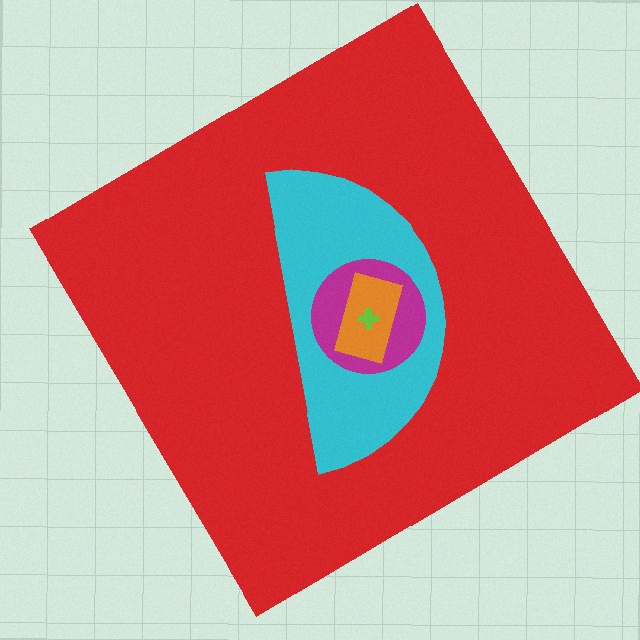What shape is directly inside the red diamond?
The cyan semicircle.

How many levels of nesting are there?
5.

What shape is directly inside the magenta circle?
The orange rectangle.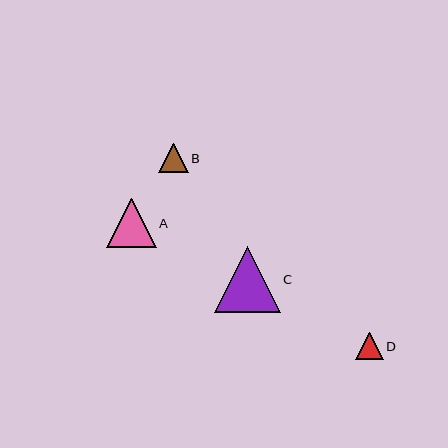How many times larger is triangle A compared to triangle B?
Triangle A is approximately 1.7 times the size of triangle B.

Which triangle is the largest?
Triangle C is the largest with a size of approximately 66 pixels.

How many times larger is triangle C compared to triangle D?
Triangle C is approximately 2.4 times the size of triangle D.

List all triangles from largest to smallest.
From largest to smallest: C, A, B, D.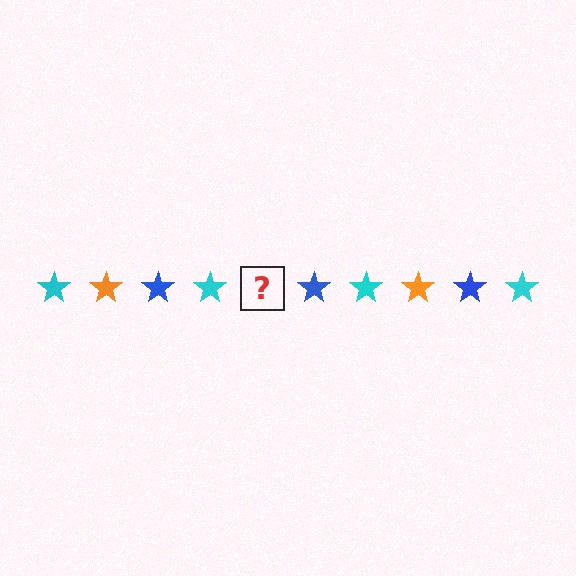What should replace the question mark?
The question mark should be replaced with an orange star.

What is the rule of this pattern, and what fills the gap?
The rule is that the pattern cycles through cyan, orange, blue stars. The gap should be filled with an orange star.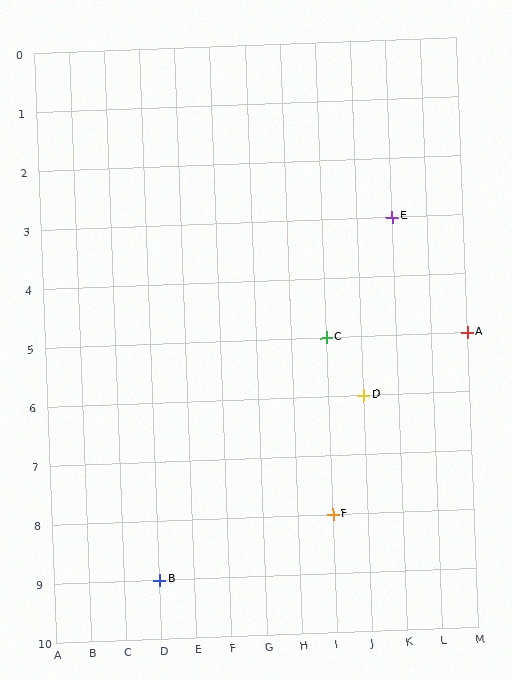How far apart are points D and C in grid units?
Points D and C are 1 column and 1 row apart (about 1.4 grid units diagonally).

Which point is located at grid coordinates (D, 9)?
Point B is at (D, 9).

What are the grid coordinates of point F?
Point F is at grid coordinates (I, 8).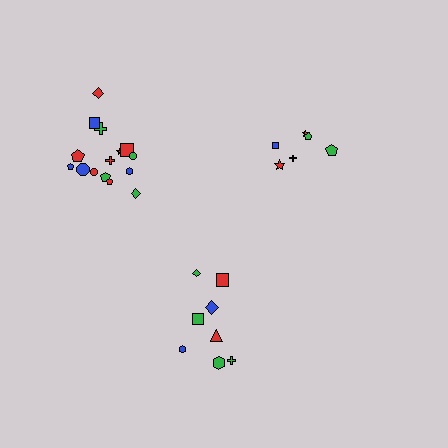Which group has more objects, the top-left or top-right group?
The top-left group.